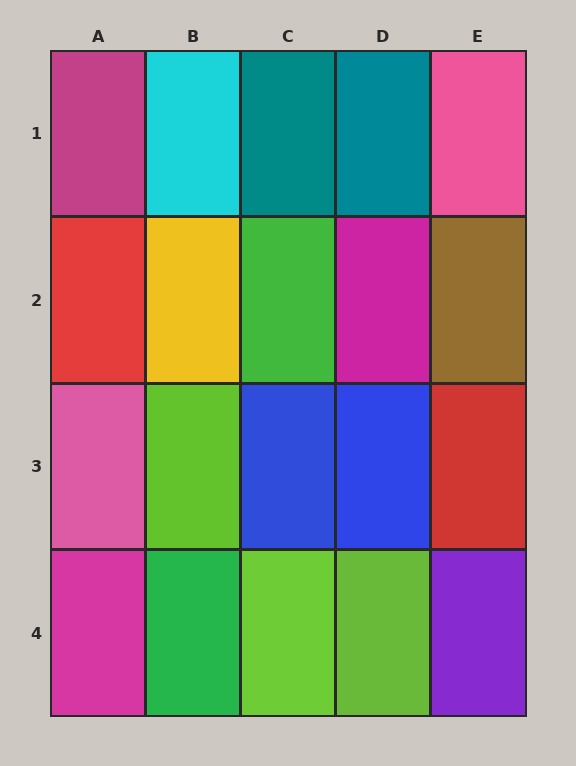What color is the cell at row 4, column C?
Lime.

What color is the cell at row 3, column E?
Red.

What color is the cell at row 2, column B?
Yellow.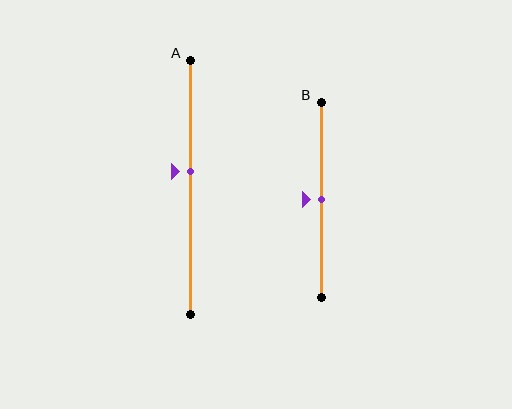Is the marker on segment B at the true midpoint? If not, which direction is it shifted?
Yes, the marker on segment B is at the true midpoint.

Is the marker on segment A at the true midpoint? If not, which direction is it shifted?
No, the marker on segment A is shifted upward by about 6% of the segment length.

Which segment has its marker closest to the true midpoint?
Segment B has its marker closest to the true midpoint.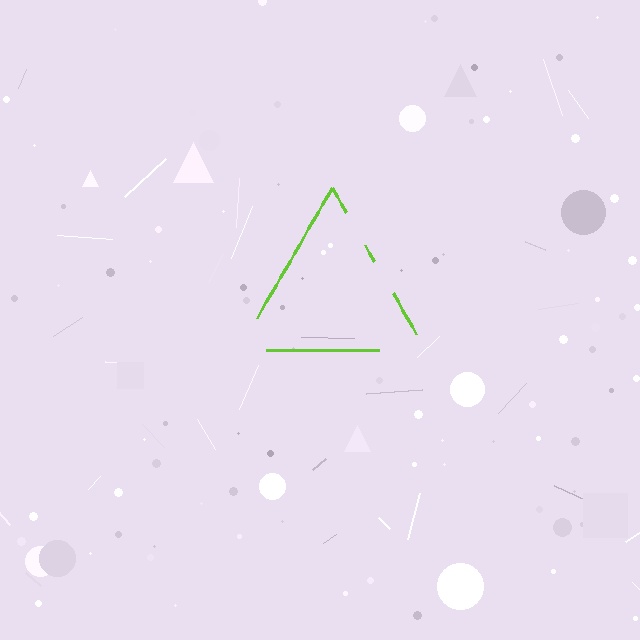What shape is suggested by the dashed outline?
The dashed outline suggests a triangle.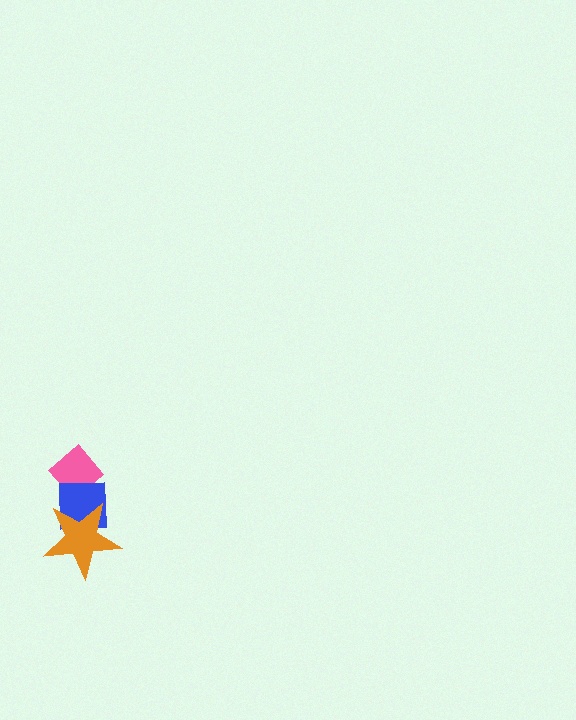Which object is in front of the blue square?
The orange star is in front of the blue square.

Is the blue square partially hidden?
Yes, it is partially covered by another shape.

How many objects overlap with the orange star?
1 object overlaps with the orange star.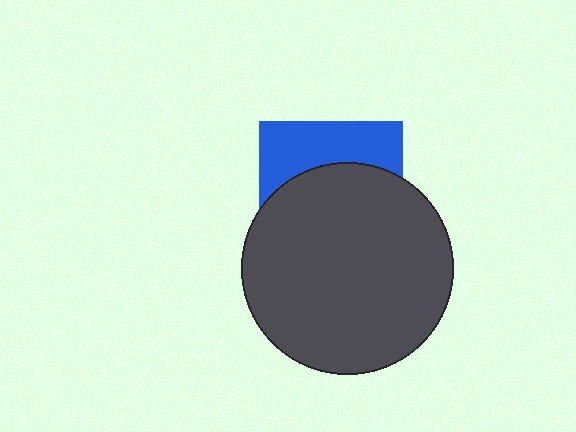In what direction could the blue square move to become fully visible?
The blue square could move up. That would shift it out from behind the dark gray circle entirely.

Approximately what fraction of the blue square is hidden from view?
Roughly 65% of the blue square is hidden behind the dark gray circle.